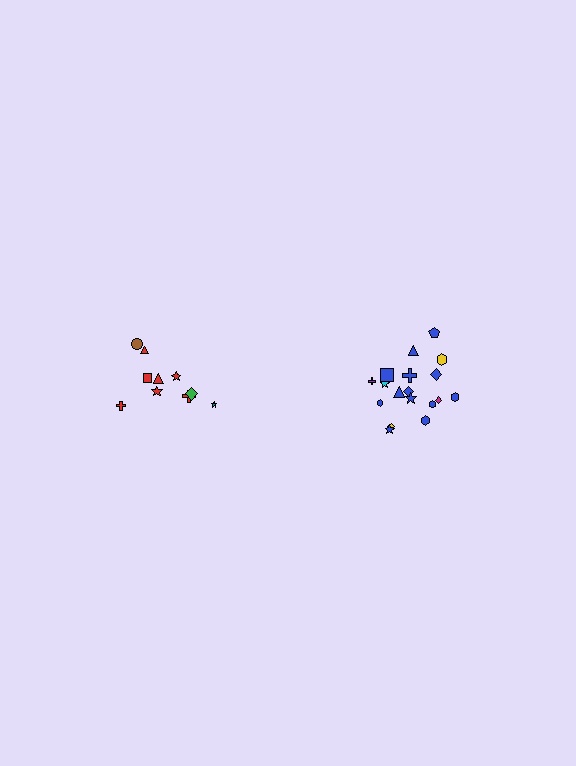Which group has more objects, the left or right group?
The right group.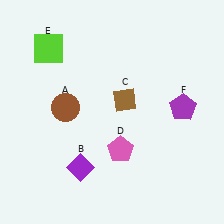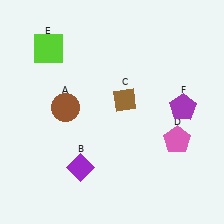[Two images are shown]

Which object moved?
The pink pentagon (D) moved right.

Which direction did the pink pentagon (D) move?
The pink pentagon (D) moved right.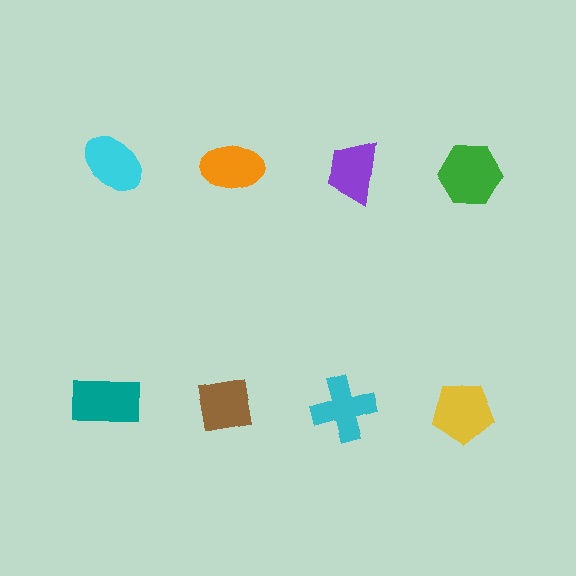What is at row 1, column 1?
A cyan ellipse.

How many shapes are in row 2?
4 shapes.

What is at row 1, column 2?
An orange ellipse.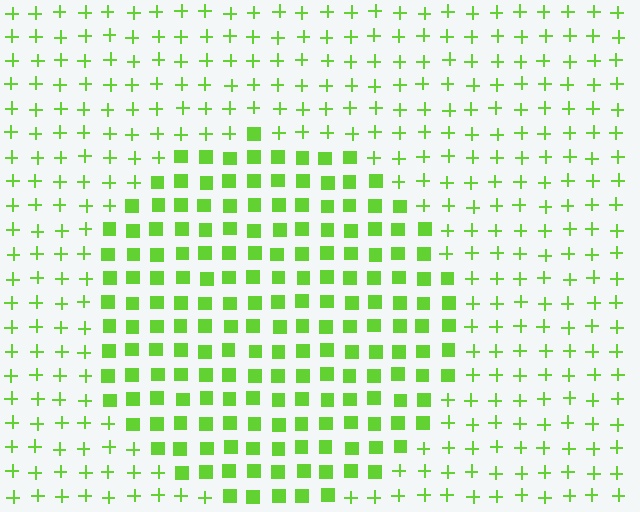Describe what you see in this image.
The image is filled with small lime elements arranged in a uniform grid. A circle-shaped region contains squares, while the surrounding area contains plus signs. The boundary is defined purely by the change in element shape.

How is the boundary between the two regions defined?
The boundary is defined by a change in element shape: squares inside vs. plus signs outside. All elements share the same color and spacing.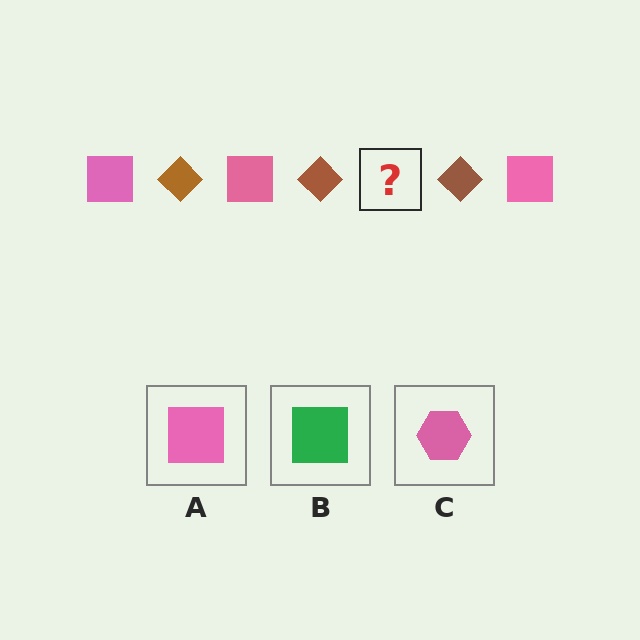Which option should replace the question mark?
Option A.